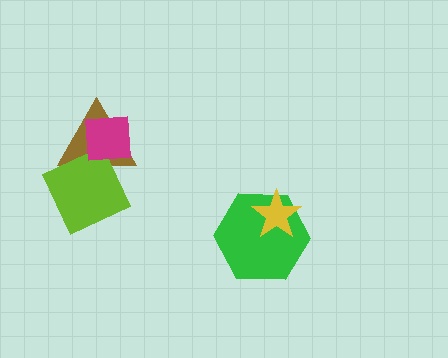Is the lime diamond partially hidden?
Yes, it is partially covered by another shape.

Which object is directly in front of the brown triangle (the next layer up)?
The lime diamond is directly in front of the brown triangle.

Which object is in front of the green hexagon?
The yellow star is in front of the green hexagon.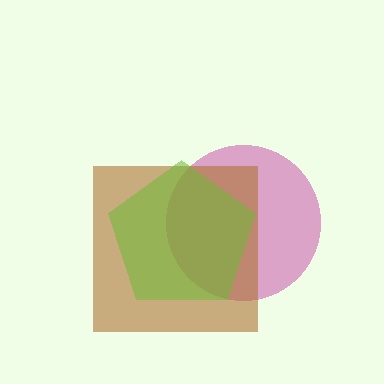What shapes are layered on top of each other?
The layered shapes are: a magenta circle, a brown square, a lime pentagon.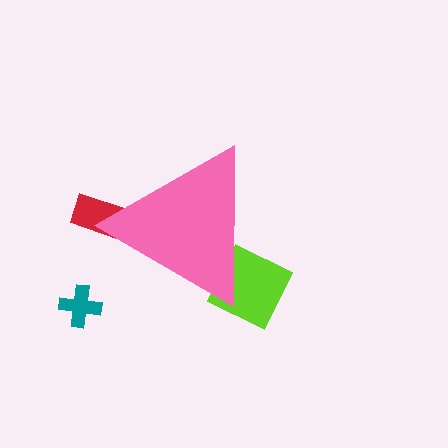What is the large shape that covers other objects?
A pink triangle.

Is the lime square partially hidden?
Yes, the lime square is partially hidden behind the pink triangle.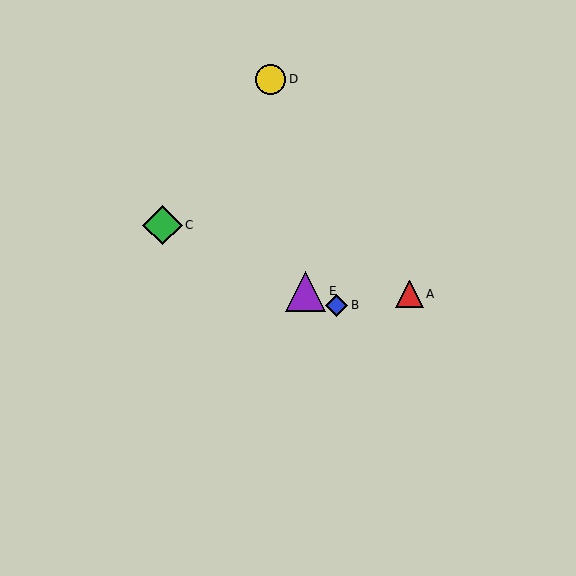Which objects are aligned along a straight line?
Objects B, C, E are aligned along a straight line.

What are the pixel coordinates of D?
Object D is at (270, 79).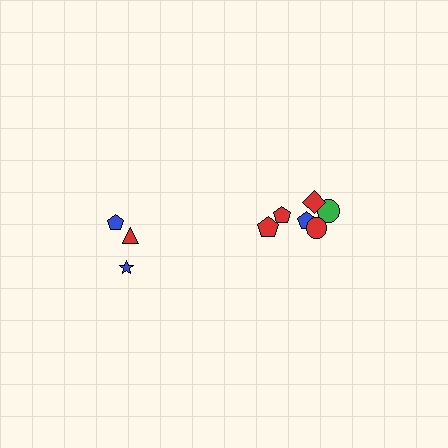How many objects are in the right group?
There are 6 objects.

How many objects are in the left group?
There are 3 objects.